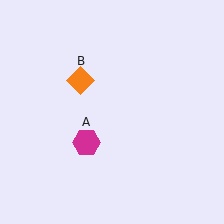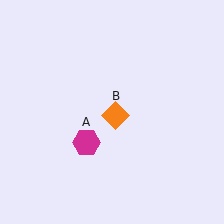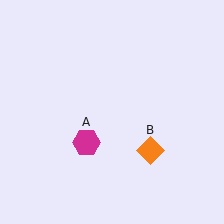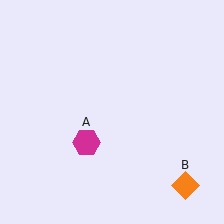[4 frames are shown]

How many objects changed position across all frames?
1 object changed position: orange diamond (object B).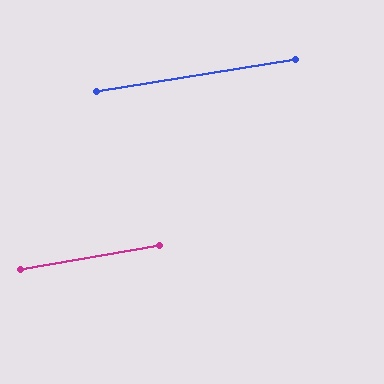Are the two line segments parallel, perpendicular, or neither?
Parallel — their directions differ by only 0.6°.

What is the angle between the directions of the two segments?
Approximately 1 degree.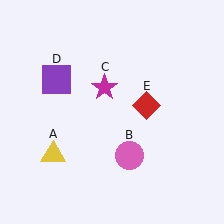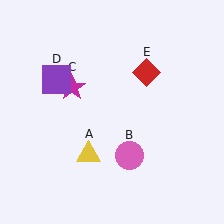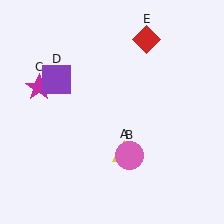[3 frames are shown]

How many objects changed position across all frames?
3 objects changed position: yellow triangle (object A), magenta star (object C), red diamond (object E).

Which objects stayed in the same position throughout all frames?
Pink circle (object B) and purple square (object D) remained stationary.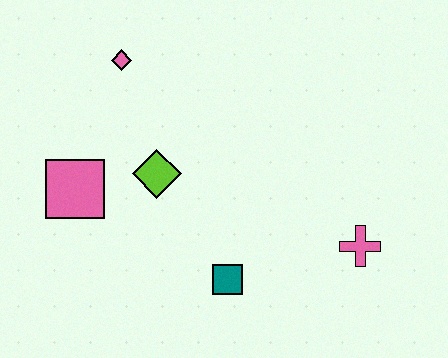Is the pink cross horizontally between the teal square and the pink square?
No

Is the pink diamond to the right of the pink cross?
No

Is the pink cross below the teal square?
No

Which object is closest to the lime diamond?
The pink square is closest to the lime diamond.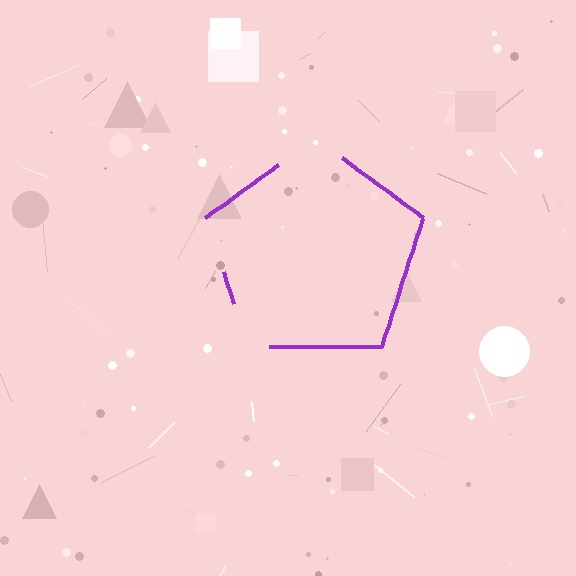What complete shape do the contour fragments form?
The contour fragments form a pentagon.